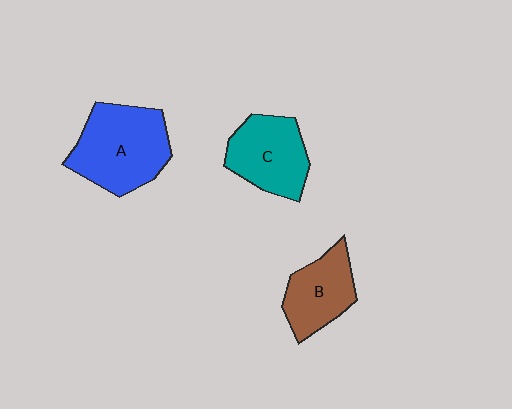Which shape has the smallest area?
Shape B (brown).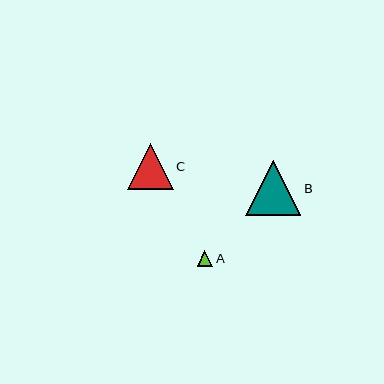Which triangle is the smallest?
Triangle A is the smallest with a size of approximately 16 pixels.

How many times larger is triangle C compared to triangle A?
Triangle C is approximately 2.9 times the size of triangle A.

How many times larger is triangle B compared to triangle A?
Triangle B is approximately 3.5 times the size of triangle A.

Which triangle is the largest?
Triangle B is the largest with a size of approximately 55 pixels.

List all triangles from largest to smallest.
From largest to smallest: B, C, A.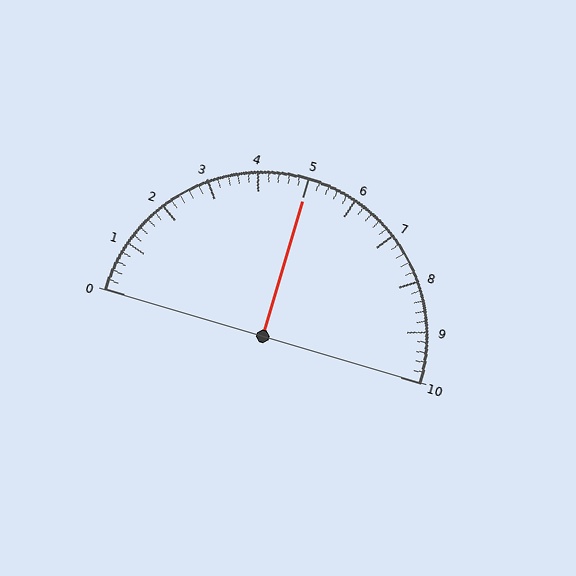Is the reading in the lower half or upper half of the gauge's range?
The reading is in the upper half of the range (0 to 10).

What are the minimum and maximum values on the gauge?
The gauge ranges from 0 to 10.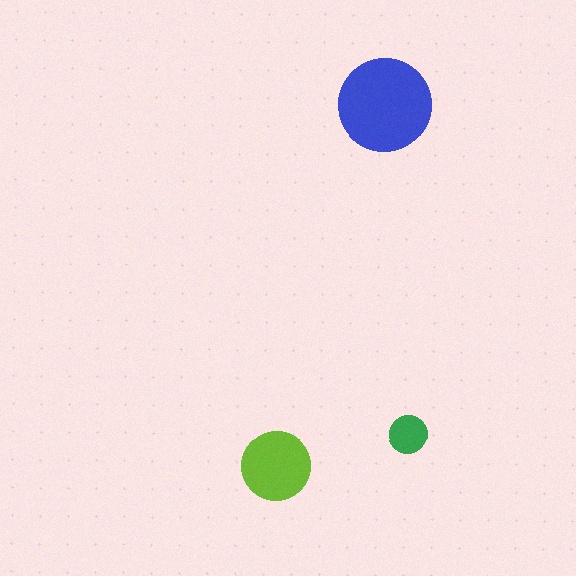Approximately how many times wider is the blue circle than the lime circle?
About 1.5 times wider.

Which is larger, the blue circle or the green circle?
The blue one.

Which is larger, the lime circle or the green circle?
The lime one.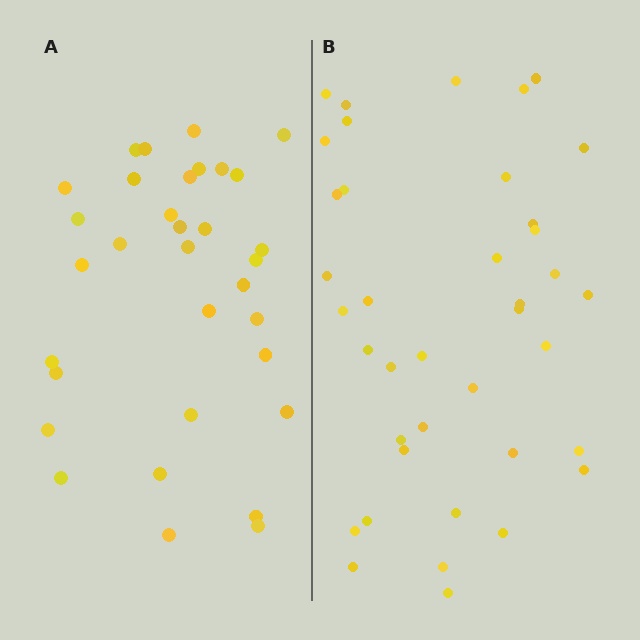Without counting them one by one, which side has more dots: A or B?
Region B (the right region) has more dots.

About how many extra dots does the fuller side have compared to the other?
Region B has about 6 more dots than region A.